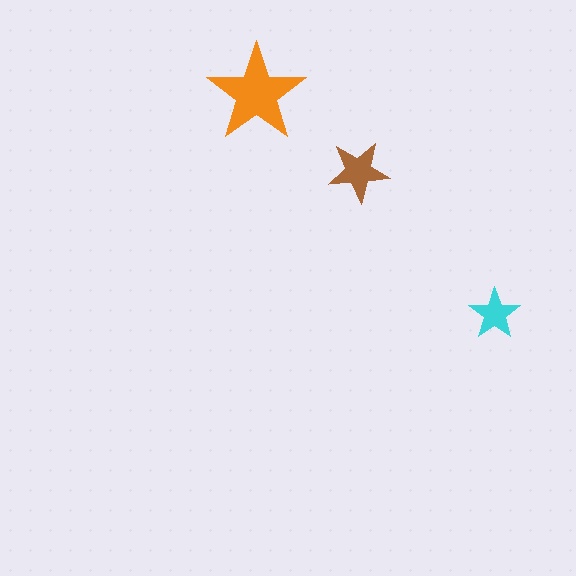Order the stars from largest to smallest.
the orange one, the brown one, the cyan one.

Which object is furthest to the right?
The cyan star is rightmost.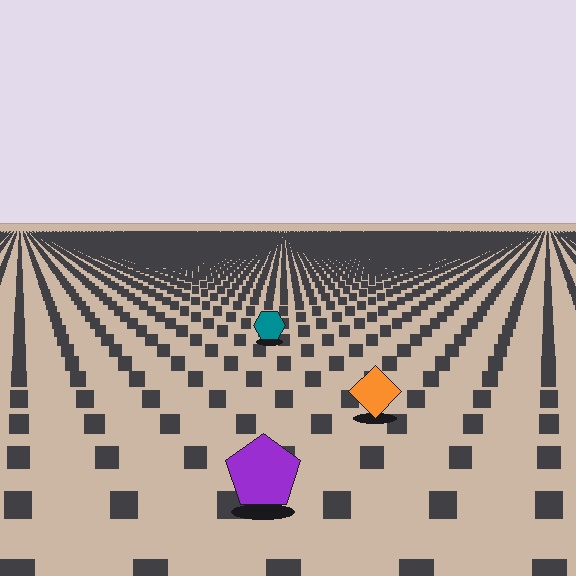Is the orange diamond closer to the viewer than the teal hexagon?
Yes. The orange diamond is closer — you can tell from the texture gradient: the ground texture is coarser near it.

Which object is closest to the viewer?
The purple pentagon is closest. The texture marks near it are larger and more spread out.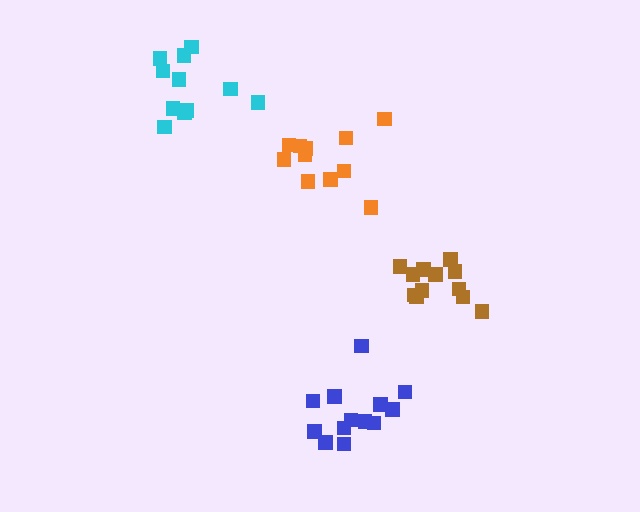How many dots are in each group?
Group 1: 13 dots, Group 2: 11 dots, Group 3: 13 dots, Group 4: 11 dots (48 total).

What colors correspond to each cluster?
The clusters are colored: brown, cyan, blue, orange.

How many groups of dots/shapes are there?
There are 4 groups.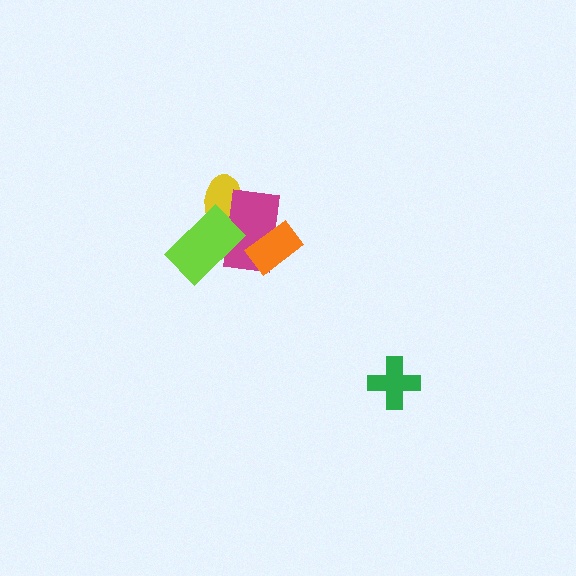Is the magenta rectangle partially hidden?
Yes, it is partially covered by another shape.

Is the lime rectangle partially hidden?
No, no other shape covers it.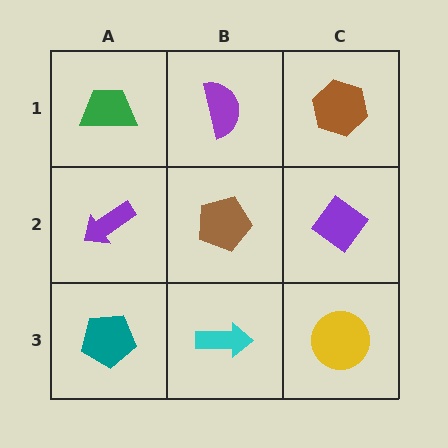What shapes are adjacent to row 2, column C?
A brown hexagon (row 1, column C), a yellow circle (row 3, column C), a brown pentagon (row 2, column B).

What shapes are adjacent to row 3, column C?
A purple diamond (row 2, column C), a cyan arrow (row 3, column B).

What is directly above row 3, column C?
A purple diamond.